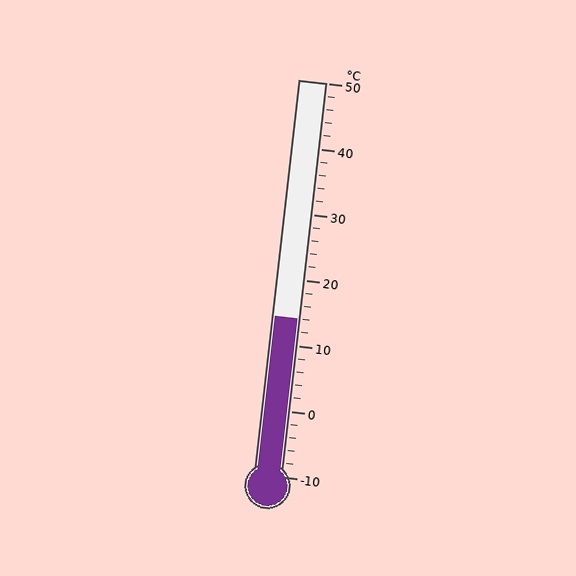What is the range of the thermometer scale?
The thermometer scale ranges from -10°C to 50°C.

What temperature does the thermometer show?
The thermometer shows approximately 14°C.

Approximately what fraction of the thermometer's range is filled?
The thermometer is filled to approximately 40% of its range.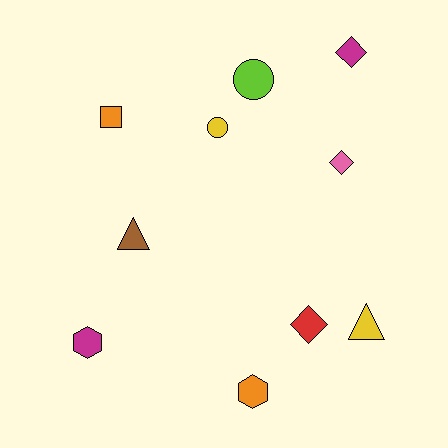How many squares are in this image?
There is 1 square.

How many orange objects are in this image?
There are 2 orange objects.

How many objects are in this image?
There are 10 objects.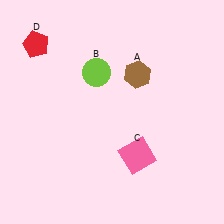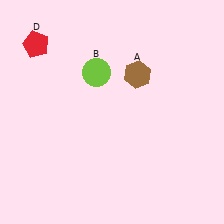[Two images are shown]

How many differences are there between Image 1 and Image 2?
There is 1 difference between the two images.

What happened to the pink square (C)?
The pink square (C) was removed in Image 2. It was in the bottom-right area of Image 1.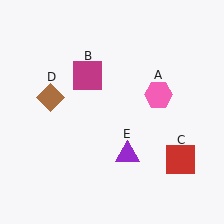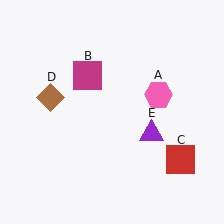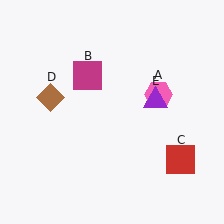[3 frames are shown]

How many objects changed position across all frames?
1 object changed position: purple triangle (object E).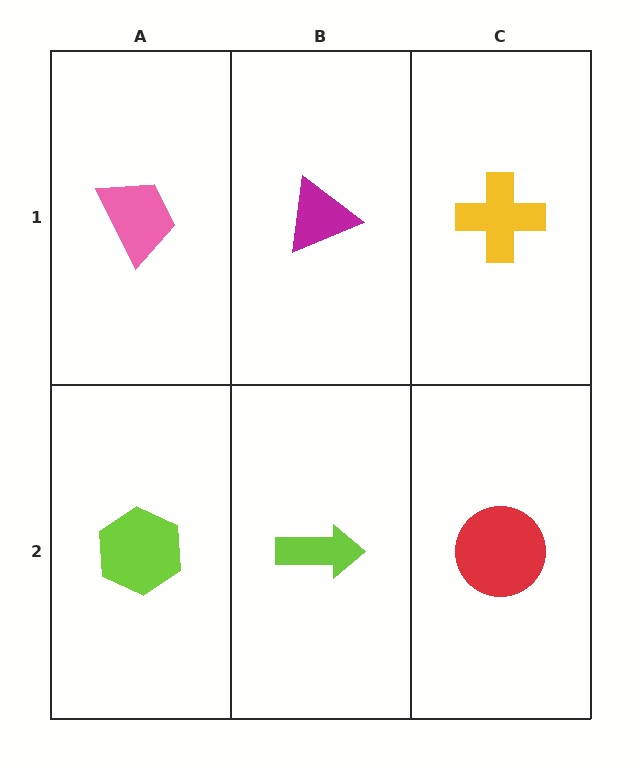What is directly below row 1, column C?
A red circle.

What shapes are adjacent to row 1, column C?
A red circle (row 2, column C), a magenta triangle (row 1, column B).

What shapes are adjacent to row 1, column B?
A lime arrow (row 2, column B), a pink trapezoid (row 1, column A), a yellow cross (row 1, column C).